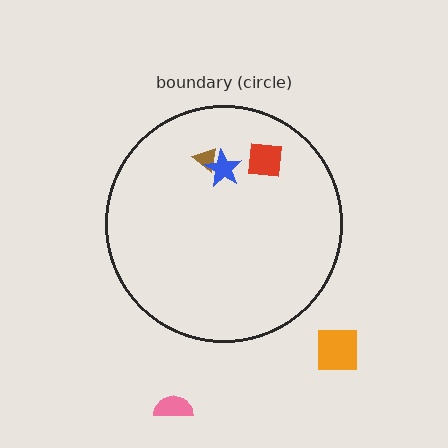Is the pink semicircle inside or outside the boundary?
Outside.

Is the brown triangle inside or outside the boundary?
Inside.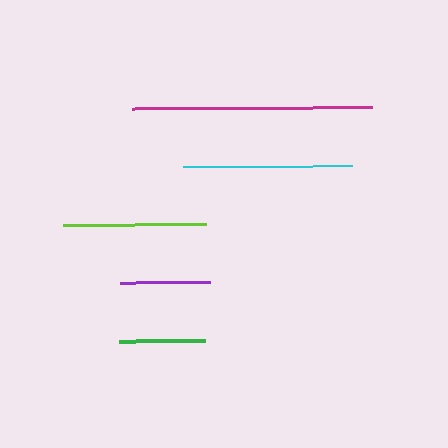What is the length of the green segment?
The green segment is approximately 86 pixels long.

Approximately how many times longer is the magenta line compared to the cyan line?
The magenta line is approximately 1.4 times the length of the cyan line.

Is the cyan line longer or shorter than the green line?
The cyan line is longer than the green line.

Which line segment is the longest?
The magenta line is the longest at approximately 240 pixels.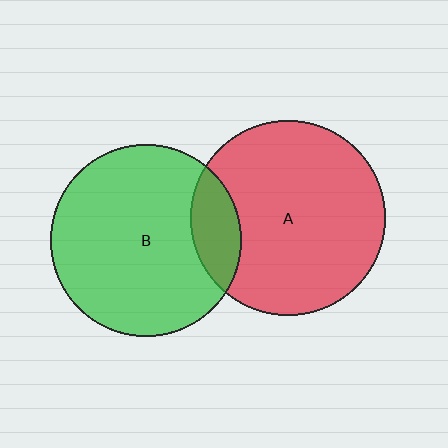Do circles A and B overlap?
Yes.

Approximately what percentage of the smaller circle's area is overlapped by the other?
Approximately 15%.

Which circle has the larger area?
Circle A (red).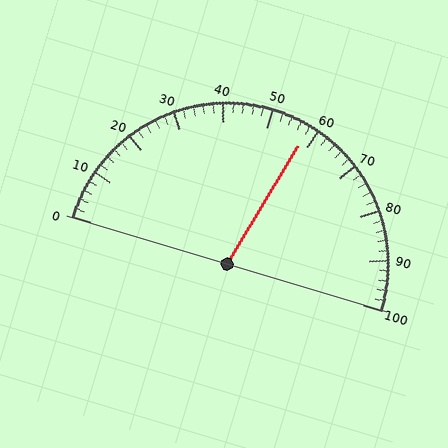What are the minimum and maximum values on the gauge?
The gauge ranges from 0 to 100.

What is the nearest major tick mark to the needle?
The nearest major tick mark is 60.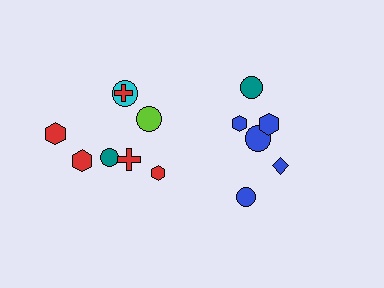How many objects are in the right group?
There are 6 objects.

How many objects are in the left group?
There are 8 objects.